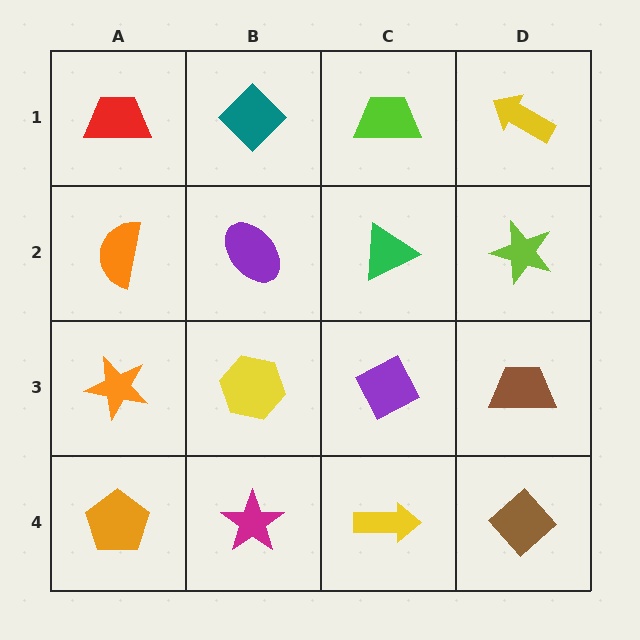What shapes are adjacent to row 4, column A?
An orange star (row 3, column A), a magenta star (row 4, column B).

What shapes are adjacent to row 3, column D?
A lime star (row 2, column D), a brown diamond (row 4, column D), a purple diamond (row 3, column C).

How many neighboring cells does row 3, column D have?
3.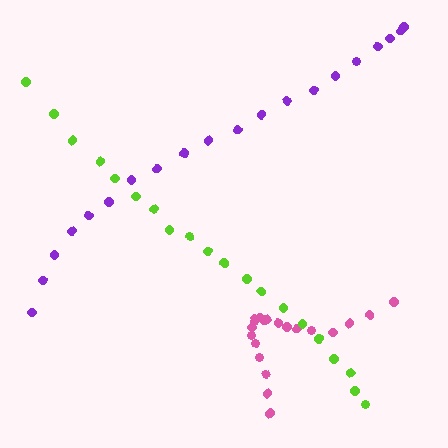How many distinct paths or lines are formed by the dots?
There are 3 distinct paths.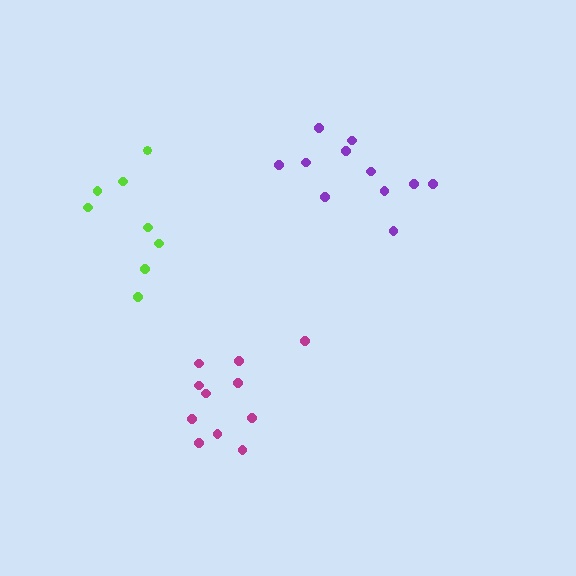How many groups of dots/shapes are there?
There are 3 groups.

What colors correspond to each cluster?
The clusters are colored: purple, lime, magenta.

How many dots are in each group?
Group 1: 11 dots, Group 2: 8 dots, Group 3: 11 dots (30 total).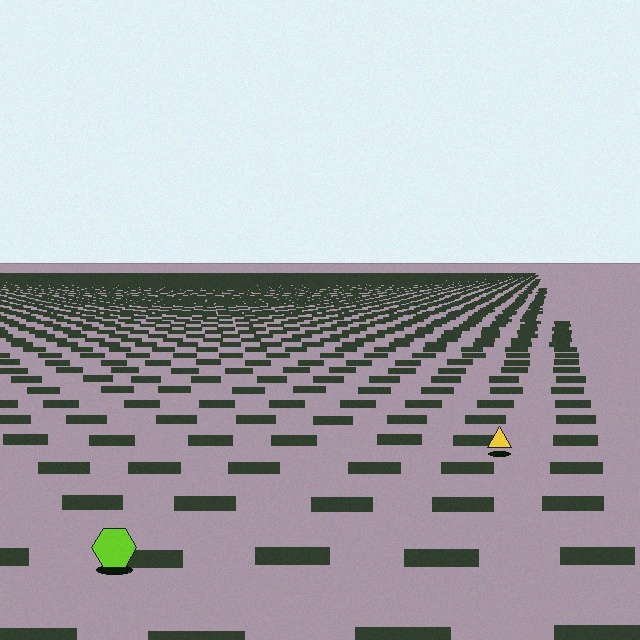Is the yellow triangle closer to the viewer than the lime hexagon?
No. The lime hexagon is closer — you can tell from the texture gradient: the ground texture is coarser near it.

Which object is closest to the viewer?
The lime hexagon is closest. The texture marks near it are larger and more spread out.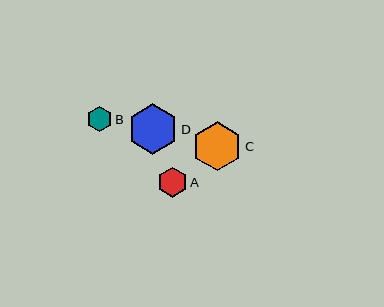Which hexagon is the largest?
Hexagon D is the largest with a size of approximately 50 pixels.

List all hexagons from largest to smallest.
From largest to smallest: D, C, A, B.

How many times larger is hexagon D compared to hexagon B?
Hexagon D is approximately 2.0 times the size of hexagon B.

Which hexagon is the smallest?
Hexagon B is the smallest with a size of approximately 24 pixels.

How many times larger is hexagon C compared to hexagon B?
Hexagon C is approximately 2.0 times the size of hexagon B.